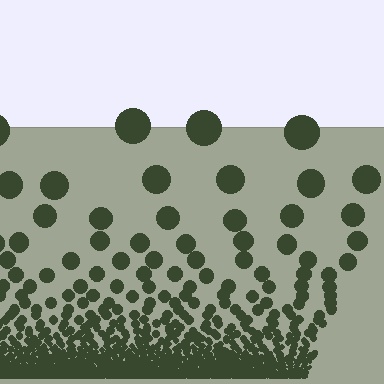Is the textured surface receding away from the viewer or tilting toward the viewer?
The surface appears to tilt toward the viewer. Texture elements get larger and sparser toward the top.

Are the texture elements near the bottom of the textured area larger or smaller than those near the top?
Smaller. The gradient is inverted — elements near the bottom are smaller and denser.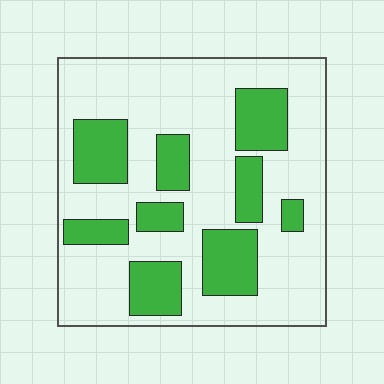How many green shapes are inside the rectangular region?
9.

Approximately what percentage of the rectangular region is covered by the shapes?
Approximately 30%.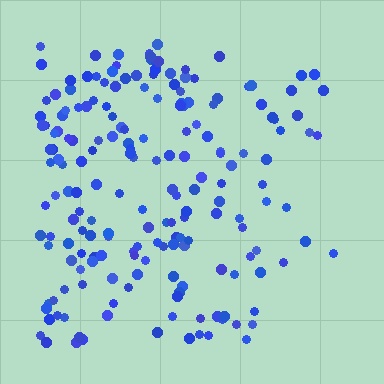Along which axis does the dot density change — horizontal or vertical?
Horizontal.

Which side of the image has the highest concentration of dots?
The left.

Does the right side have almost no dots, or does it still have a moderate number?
Still a moderate number, just noticeably fewer than the left.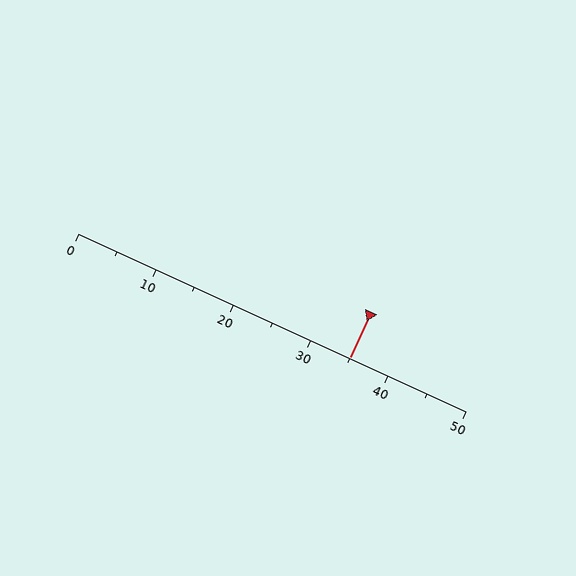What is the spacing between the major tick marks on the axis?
The major ticks are spaced 10 apart.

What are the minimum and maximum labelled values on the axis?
The axis runs from 0 to 50.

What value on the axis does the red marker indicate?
The marker indicates approximately 35.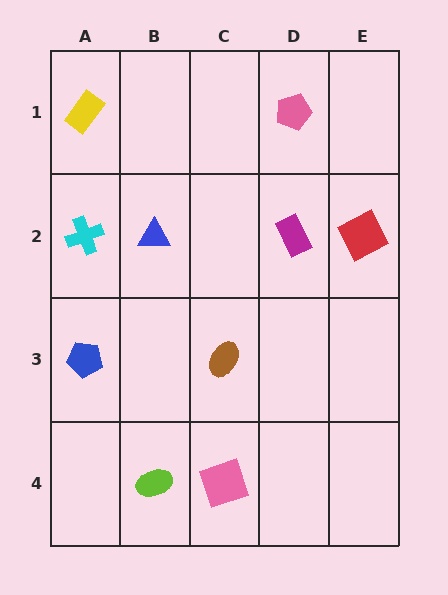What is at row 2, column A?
A cyan cross.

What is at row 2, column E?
A red square.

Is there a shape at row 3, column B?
No, that cell is empty.